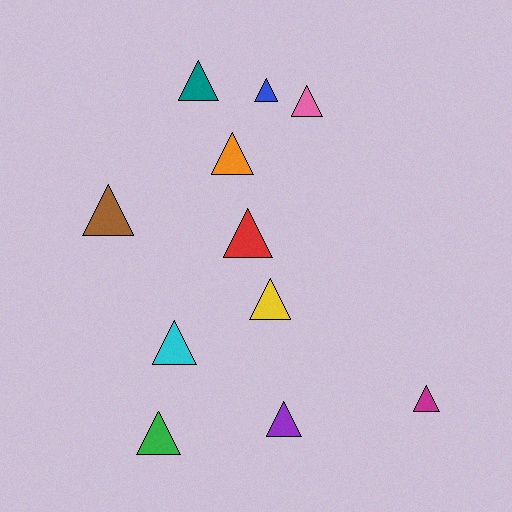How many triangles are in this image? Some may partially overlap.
There are 11 triangles.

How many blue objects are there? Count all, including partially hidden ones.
There is 1 blue object.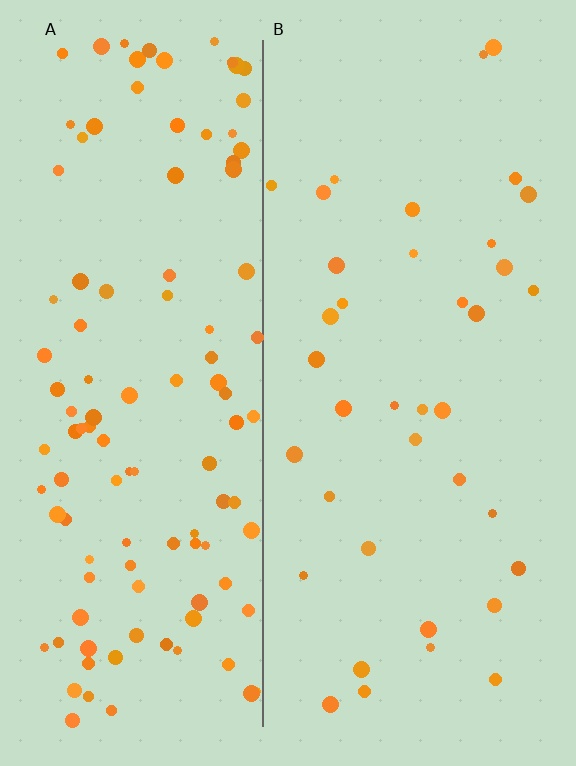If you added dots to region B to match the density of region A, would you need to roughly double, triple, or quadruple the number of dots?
Approximately triple.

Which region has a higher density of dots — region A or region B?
A (the left).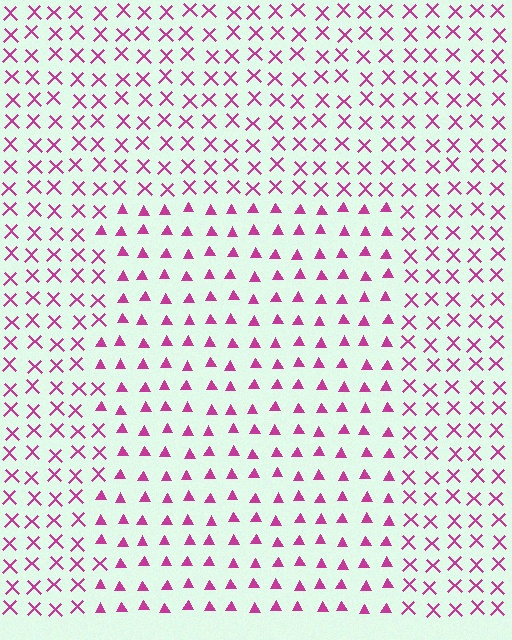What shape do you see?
I see a rectangle.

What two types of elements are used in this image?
The image uses triangles inside the rectangle region and X marks outside it.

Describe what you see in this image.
The image is filled with small magenta elements arranged in a uniform grid. A rectangle-shaped region contains triangles, while the surrounding area contains X marks. The boundary is defined purely by the change in element shape.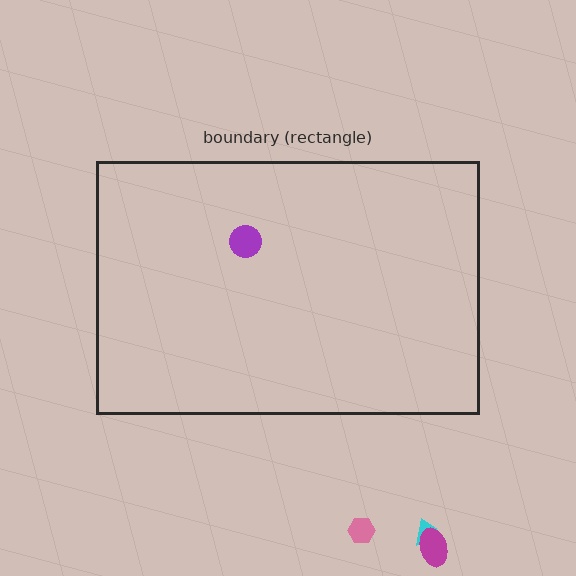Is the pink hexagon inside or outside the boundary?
Outside.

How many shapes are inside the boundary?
1 inside, 3 outside.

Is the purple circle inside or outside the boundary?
Inside.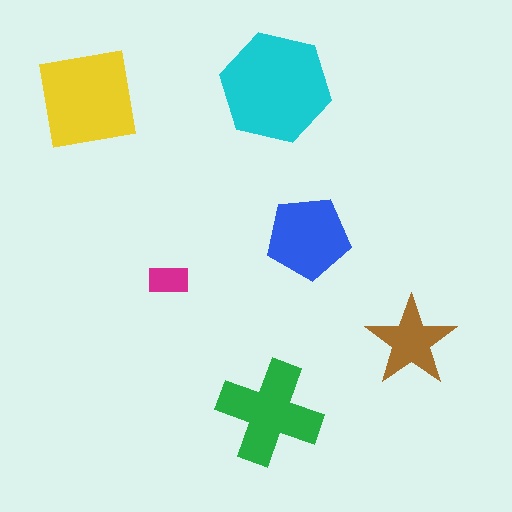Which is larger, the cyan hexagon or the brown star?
The cyan hexagon.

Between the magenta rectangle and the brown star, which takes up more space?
The brown star.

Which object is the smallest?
The magenta rectangle.